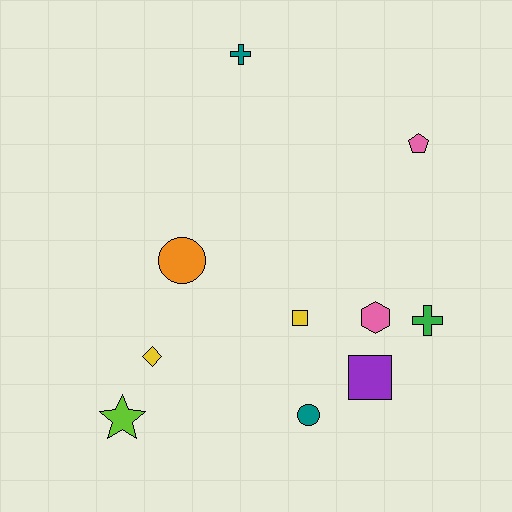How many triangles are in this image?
There are no triangles.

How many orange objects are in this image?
There is 1 orange object.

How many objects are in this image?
There are 10 objects.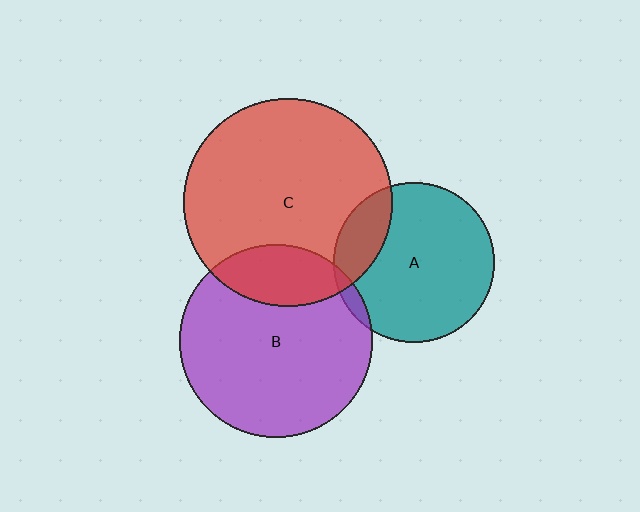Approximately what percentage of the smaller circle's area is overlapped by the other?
Approximately 5%.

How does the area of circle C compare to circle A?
Approximately 1.7 times.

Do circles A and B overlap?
Yes.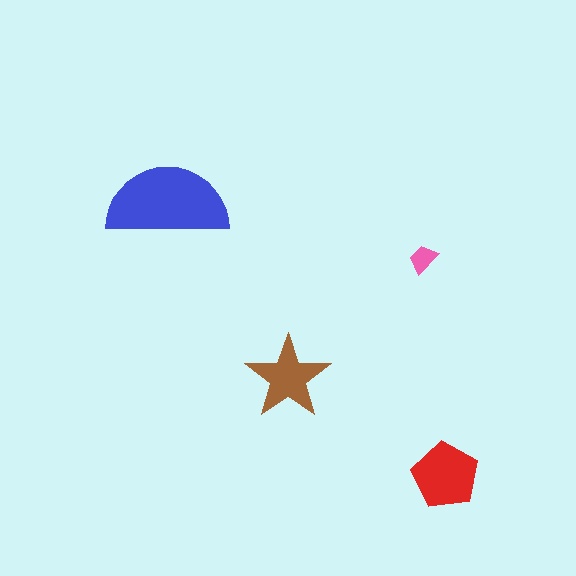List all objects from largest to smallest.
The blue semicircle, the red pentagon, the brown star, the pink trapezoid.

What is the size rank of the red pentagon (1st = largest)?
2nd.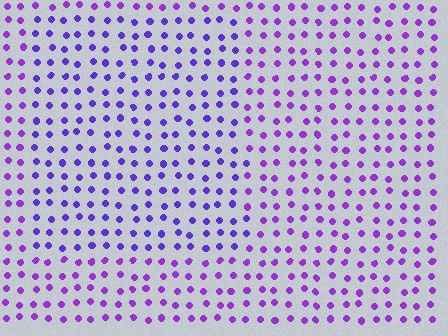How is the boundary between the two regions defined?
The boundary is defined purely by a slight shift in hue (about 23 degrees). Spacing, size, and orientation are identical on both sides.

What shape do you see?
I see a rectangle.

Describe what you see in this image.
The image is filled with small purple elements in a uniform arrangement. A rectangle-shaped region is visible where the elements are tinted to a slightly different hue, forming a subtle color boundary.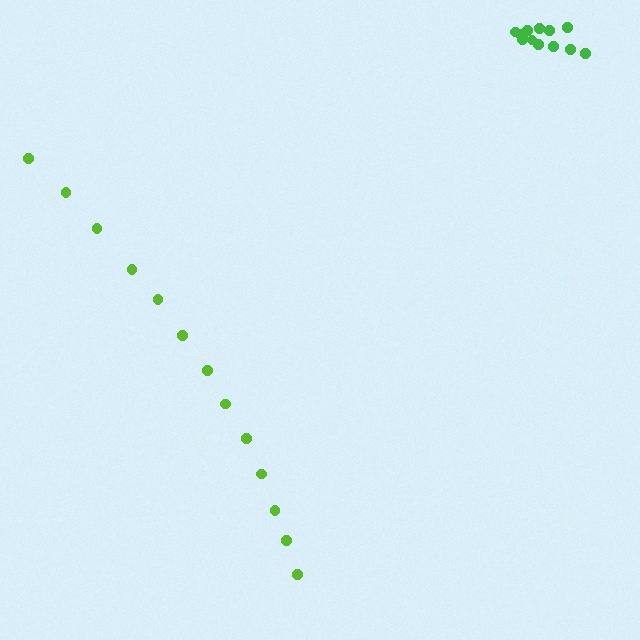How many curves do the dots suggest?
There are 2 distinct paths.